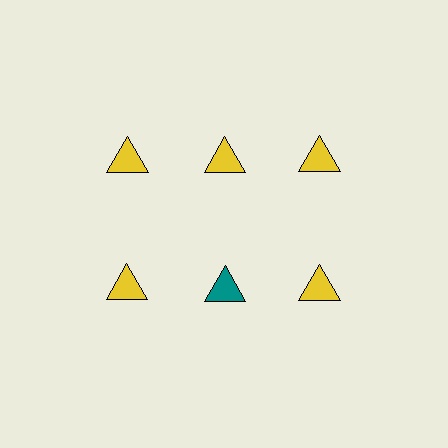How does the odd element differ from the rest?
It has a different color: teal instead of yellow.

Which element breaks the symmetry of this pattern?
The teal triangle in the second row, second from left column breaks the symmetry. All other shapes are yellow triangles.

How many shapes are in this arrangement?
There are 6 shapes arranged in a grid pattern.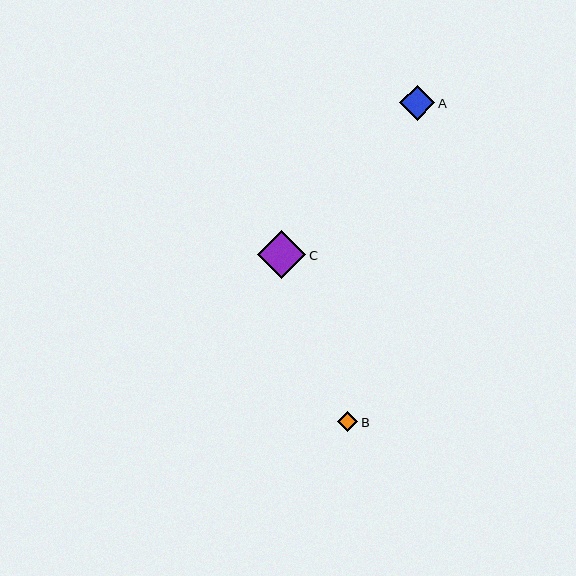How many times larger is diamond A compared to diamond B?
Diamond A is approximately 1.8 times the size of diamond B.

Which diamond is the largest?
Diamond C is the largest with a size of approximately 48 pixels.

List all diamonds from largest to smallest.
From largest to smallest: C, A, B.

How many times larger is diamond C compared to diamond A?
Diamond C is approximately 1.4 times the size of diamond A.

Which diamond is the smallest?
Diamond B is the smallest with a size of approximately 20 pixels.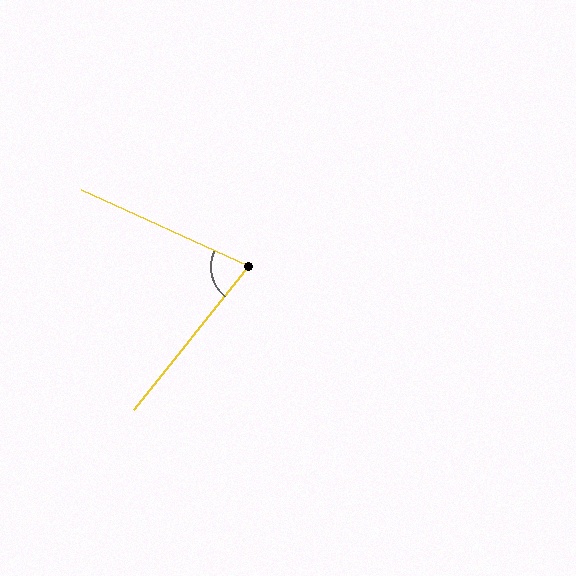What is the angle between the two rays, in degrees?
Approximately 76 degrees.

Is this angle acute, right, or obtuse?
It is acute.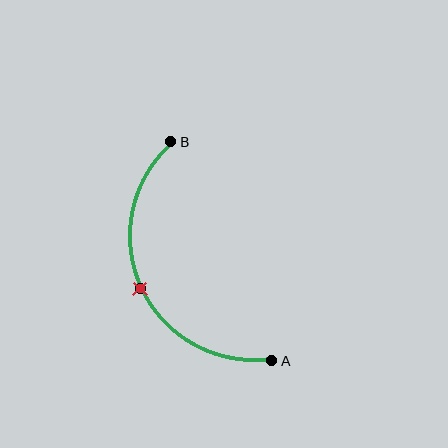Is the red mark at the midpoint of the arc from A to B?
Yes. The red mark lies on the arc at equal arc-length from both A and B — it is the arc midpoint.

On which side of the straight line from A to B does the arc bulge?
The arc bulges to the left of the straight line connecting A and B.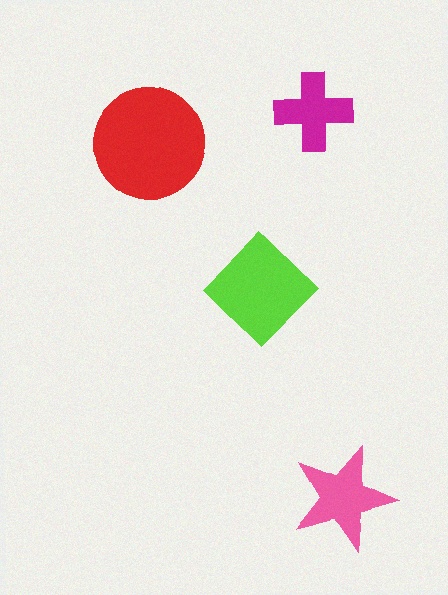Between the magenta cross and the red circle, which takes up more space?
The red circle.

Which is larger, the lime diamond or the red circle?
The red circle.